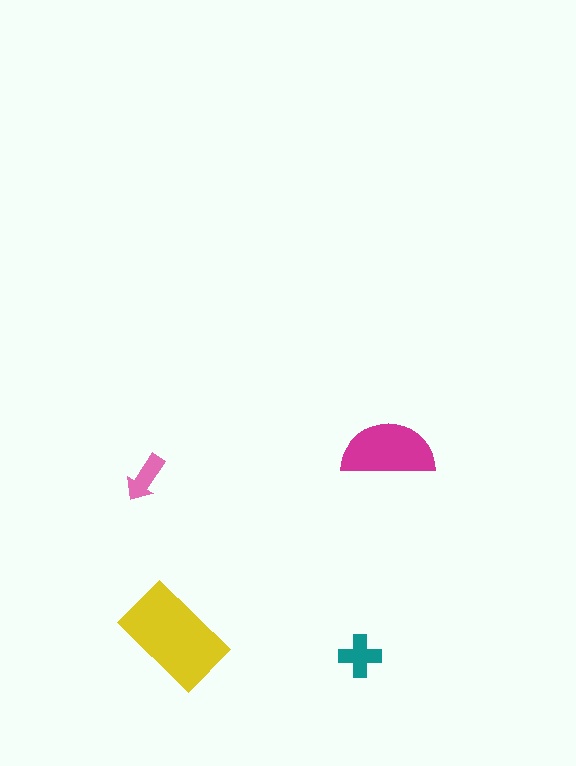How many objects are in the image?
There are 4 objects in the image.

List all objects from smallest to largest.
The pink arrow, the teal cross, the magenta semicircle, the yellow rectangle.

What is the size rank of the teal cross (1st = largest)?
3rd.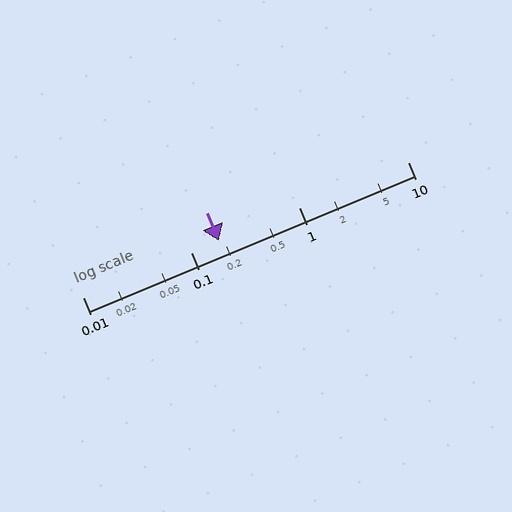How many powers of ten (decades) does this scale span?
The scale spans 3 decades, from 0.01 to 10.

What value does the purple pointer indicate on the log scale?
The pointer indicates approximately 0.18.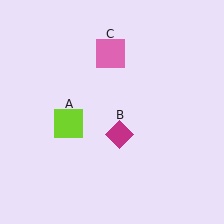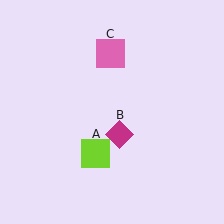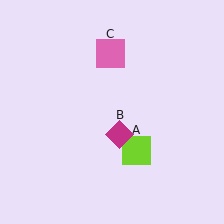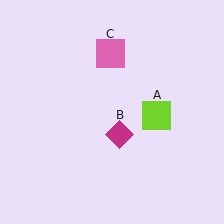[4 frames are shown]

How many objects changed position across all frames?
1 object changed position: lime square (object A).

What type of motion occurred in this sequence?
The lime square (object A) rotated counterclockwise around the center of the scene.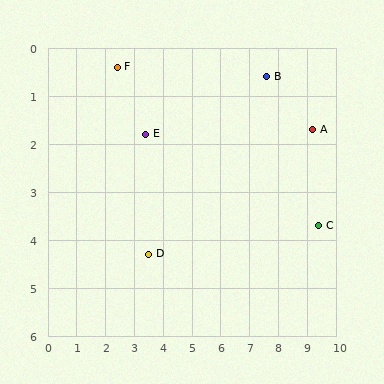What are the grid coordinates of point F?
Point F is at approximately (2.4, 0.4).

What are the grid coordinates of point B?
Point B is at approximately (7.6, 0.6).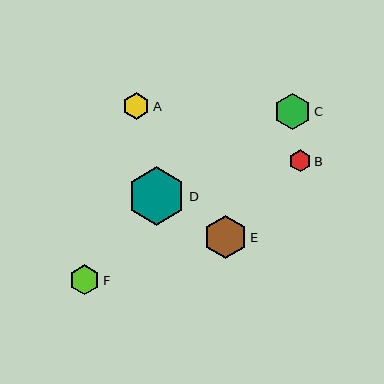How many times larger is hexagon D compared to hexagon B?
Hexagon D is approximately 2.7 times the size of hexagon B.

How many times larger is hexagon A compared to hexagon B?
Hexagon A is approximately 1.2 times the size of hexagon B.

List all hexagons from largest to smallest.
From largest to smallest: D, E, C, F, A, B.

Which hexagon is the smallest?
Hexagon B is the smallest with a size of approximately 22 pixels.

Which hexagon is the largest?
Hexagon D is the largest with a size of approximately 59 pixels.